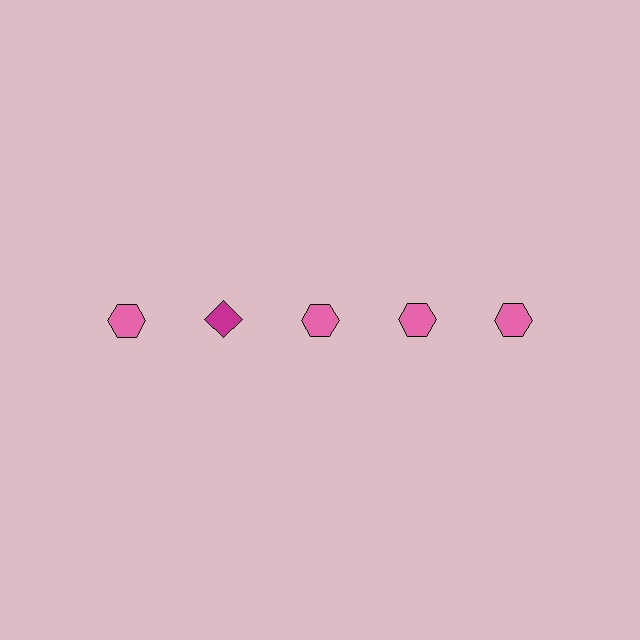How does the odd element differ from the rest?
It differs in both color (magenta instead of pink) and shape (diamond instead of hexagon).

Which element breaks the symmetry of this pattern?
The magenta diamond in the top row, second from left column breaks the symmetry. All other shapes are pink hexagons.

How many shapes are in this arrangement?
There are 5 shapes arranged in a grid pattern.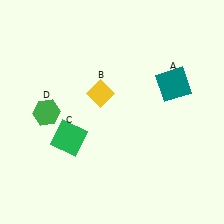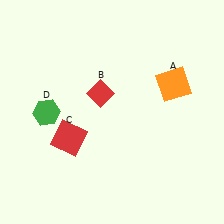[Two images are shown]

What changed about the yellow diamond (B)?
In Image 1, B is yellow. In Image 2, it changed to red.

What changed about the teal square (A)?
In Image 1, A is teal. In Image 2, it changed to orange.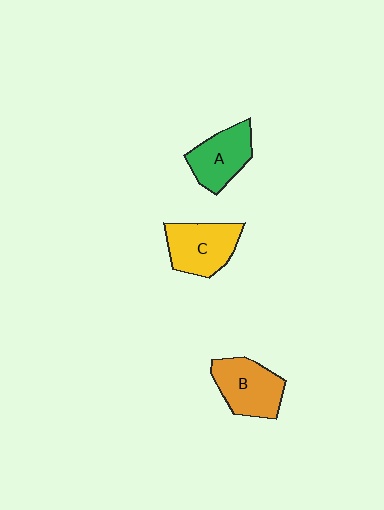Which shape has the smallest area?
Shape A (green).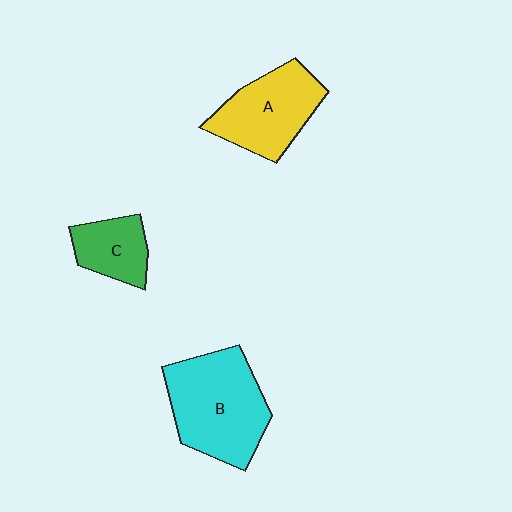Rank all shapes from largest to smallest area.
From largest to smallest: B (cyan), A (yellow), C (green).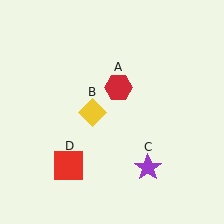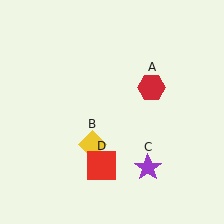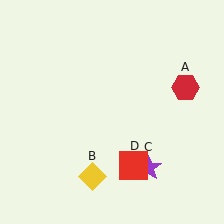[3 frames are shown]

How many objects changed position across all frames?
3 objects changed position: red hexagon (object A), yellow diamond (object B), red square (object D).